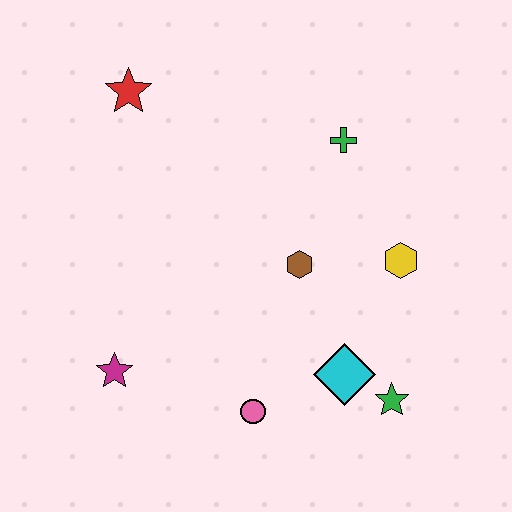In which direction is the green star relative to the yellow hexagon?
The green star is below the yellow hexagon.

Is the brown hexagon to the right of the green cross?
No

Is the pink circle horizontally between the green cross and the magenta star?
Yes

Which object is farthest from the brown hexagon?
The red star is farthest from the brown hexagon.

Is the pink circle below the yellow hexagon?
Yes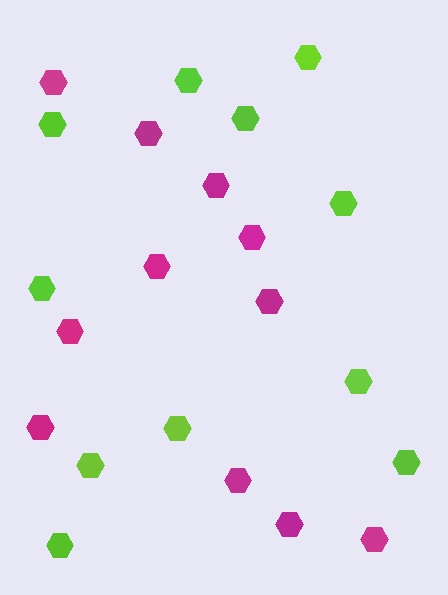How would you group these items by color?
There are 2 groups: one group of magenta hexagons (11) and one group of lime hexagons (11).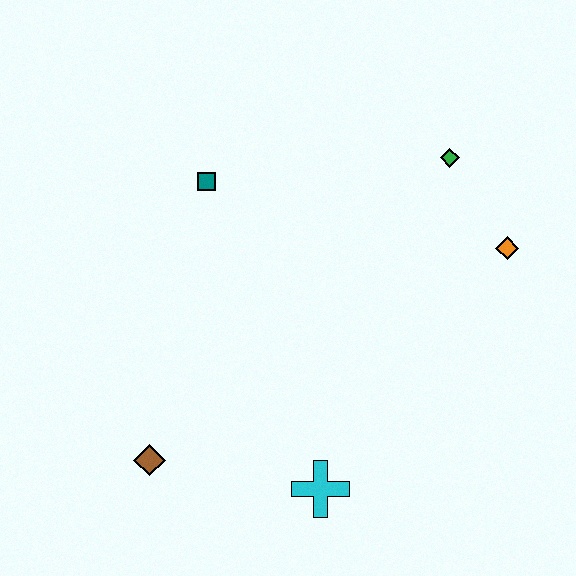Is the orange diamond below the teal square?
Yes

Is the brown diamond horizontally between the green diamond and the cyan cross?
No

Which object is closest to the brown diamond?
The cyan cross is closest to the brown diamond.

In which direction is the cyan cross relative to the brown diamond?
The cyan cross is to the right of the brown diamond.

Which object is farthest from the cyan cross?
The green diamond is farthest from the cyan cross.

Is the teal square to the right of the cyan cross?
No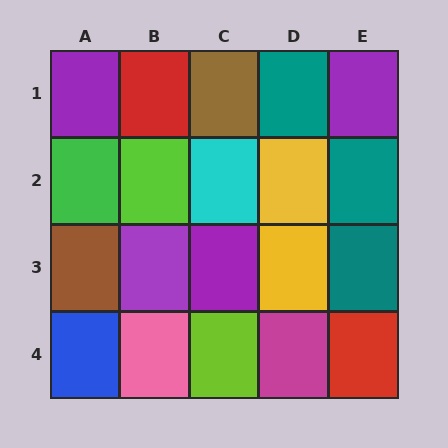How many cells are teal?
3 cells are teal.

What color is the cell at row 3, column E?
Teal.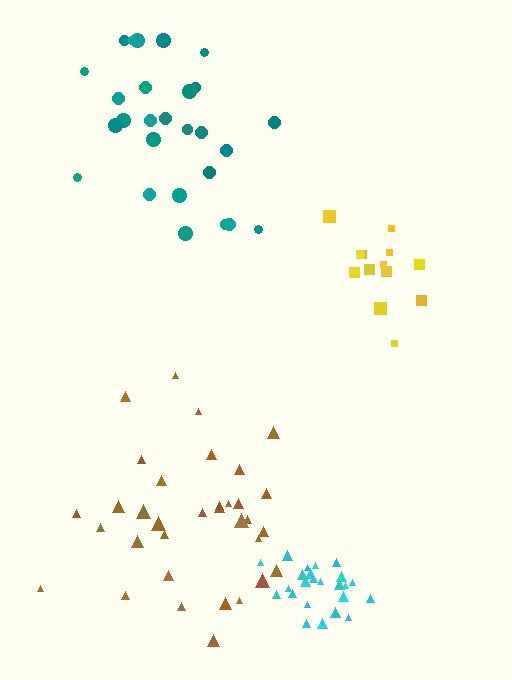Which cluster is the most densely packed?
Cyan.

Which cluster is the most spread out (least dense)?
Teal.